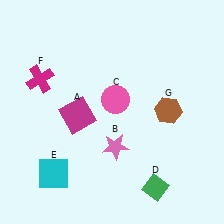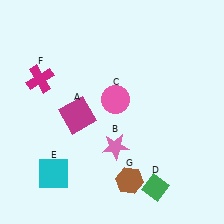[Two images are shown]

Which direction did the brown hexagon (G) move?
The brown hexagon (G) moved down.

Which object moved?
The brown hexagon (G) moved down.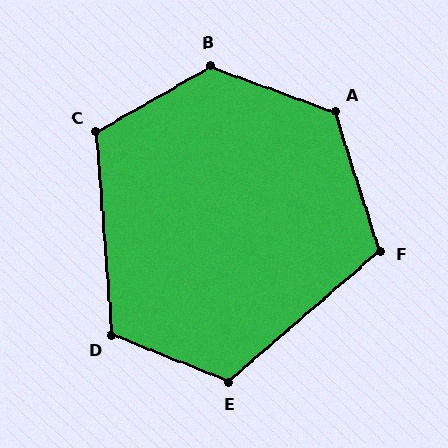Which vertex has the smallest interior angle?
F, at approximately 113 degrees.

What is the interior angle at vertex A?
Approximately 128 degrees (obtuse).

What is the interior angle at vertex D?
Approximately 116 degrees (obtuse).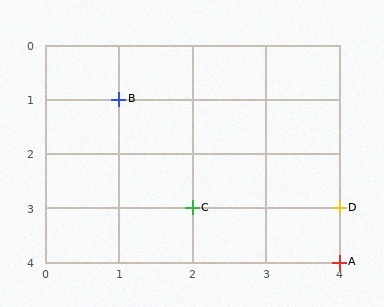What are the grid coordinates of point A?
Point A is at grid coordinates (4, 4).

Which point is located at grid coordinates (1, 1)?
Point B is at (1, 1).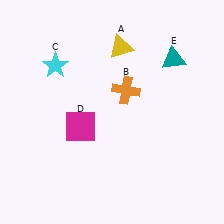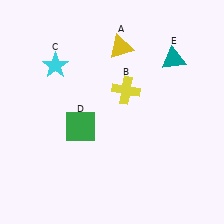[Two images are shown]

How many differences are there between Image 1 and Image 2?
There are 2 differences between the two images.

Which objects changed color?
B changed from orange to yellow. D changed from magenta to green.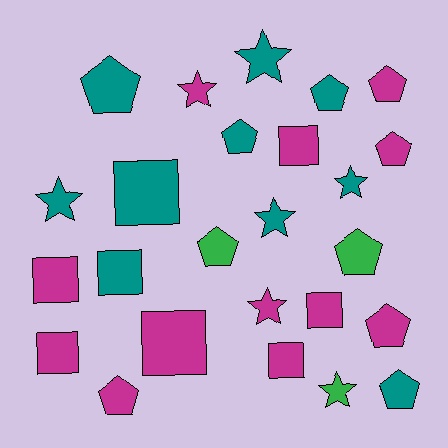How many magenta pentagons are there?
There are 4 magenta pentagons.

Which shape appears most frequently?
Pentagon, with 10 objects.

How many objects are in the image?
There are 25 objects.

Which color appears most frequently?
Magenta, with 12 objects.